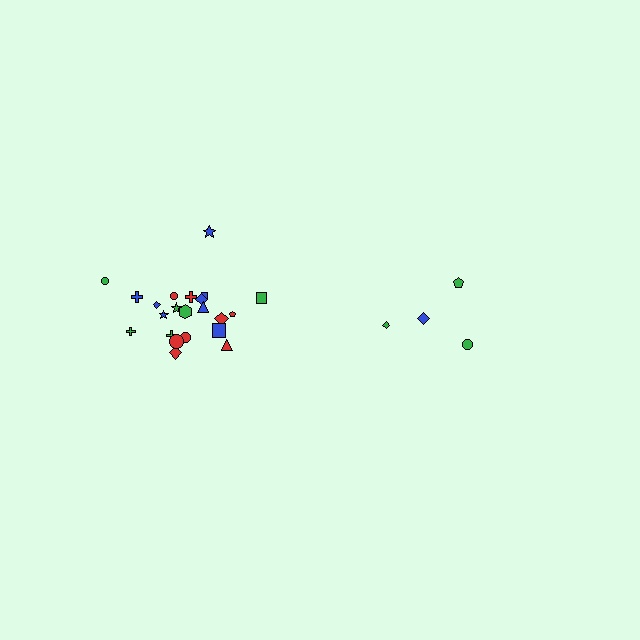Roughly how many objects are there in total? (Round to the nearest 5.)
Roughly 25 objects in total.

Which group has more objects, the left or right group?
The left group.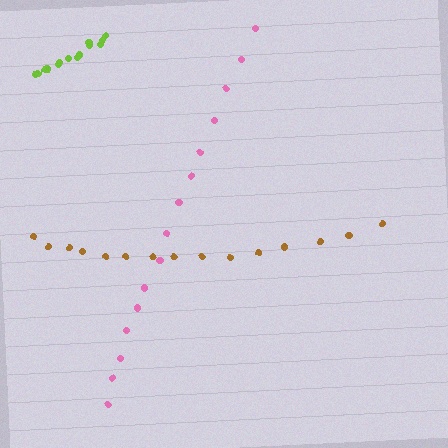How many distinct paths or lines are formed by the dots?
There are 3 distinct paths.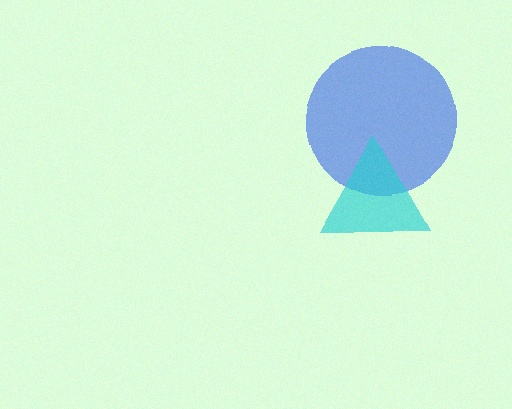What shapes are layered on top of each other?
The layered shapes are: a blue circle, a cyan triangle.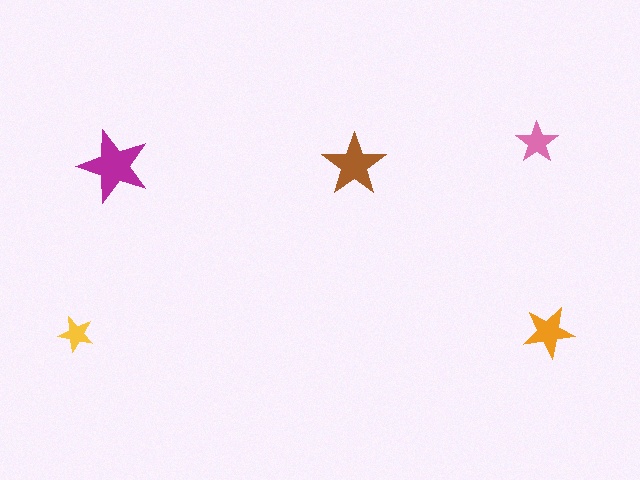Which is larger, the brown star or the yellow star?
The brown one.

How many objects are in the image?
There are 5 objects in the image.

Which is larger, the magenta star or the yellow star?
The magenta one.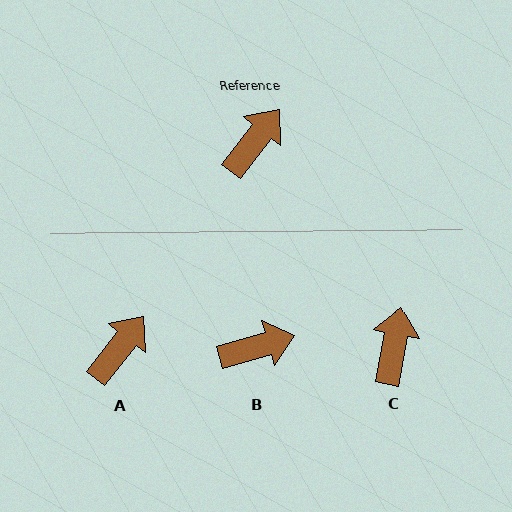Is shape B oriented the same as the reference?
No, it is off by about 36 degrees.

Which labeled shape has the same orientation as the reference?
A.